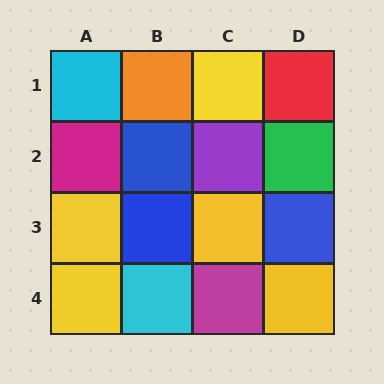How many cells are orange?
1 cell is orange.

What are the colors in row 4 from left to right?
Yellow, cyan, magenta, yellow.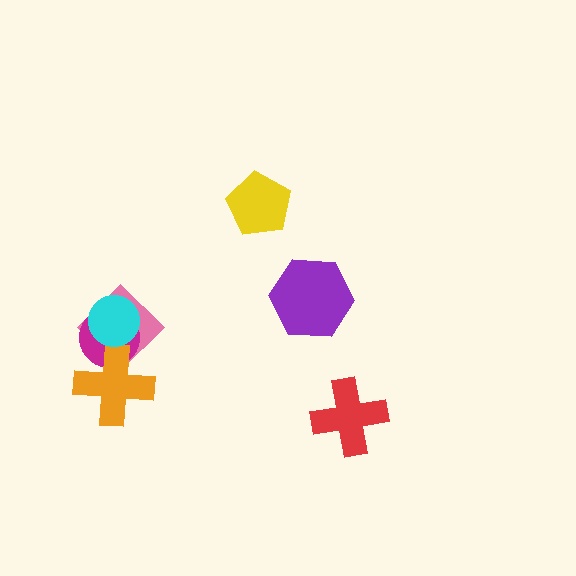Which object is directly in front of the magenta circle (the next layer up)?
The orange cross is directly in front of the magenta circle.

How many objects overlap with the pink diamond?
3 objects overlap with the pink diamond.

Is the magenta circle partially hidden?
Yes, it is partially covered by another shape.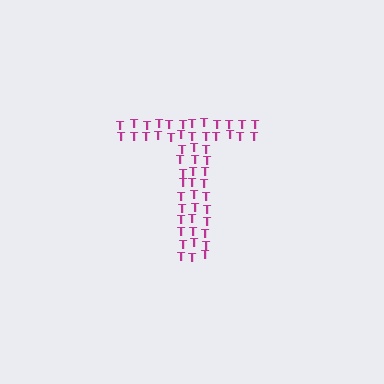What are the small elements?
The small elements are letter T's.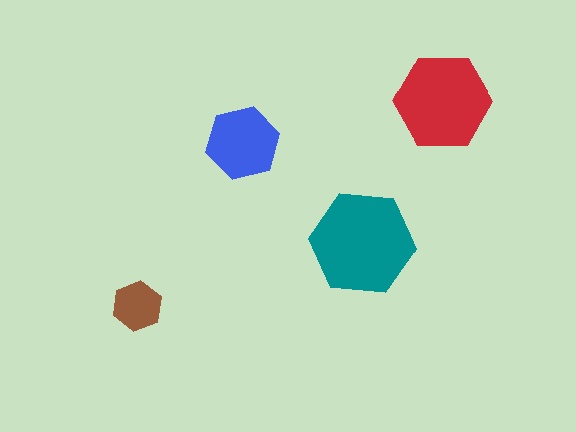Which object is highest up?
The red hexagon is topmost.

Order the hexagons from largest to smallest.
the teal one, the red one, the blue one, the brown one.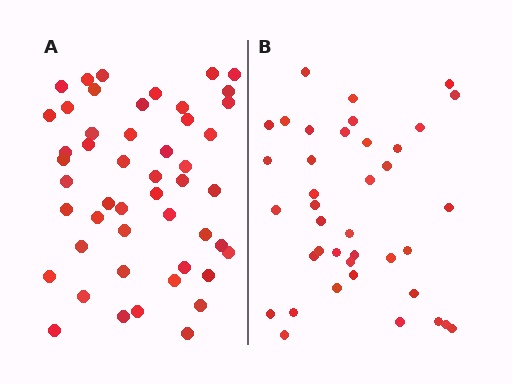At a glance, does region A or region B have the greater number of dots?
Region A (the left region) has more dots.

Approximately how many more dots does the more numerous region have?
Region A has roughly 10 or so more dots than region B.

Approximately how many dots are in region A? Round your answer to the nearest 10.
About 50 dots. (The exact count is 49, which rounds to 50.)